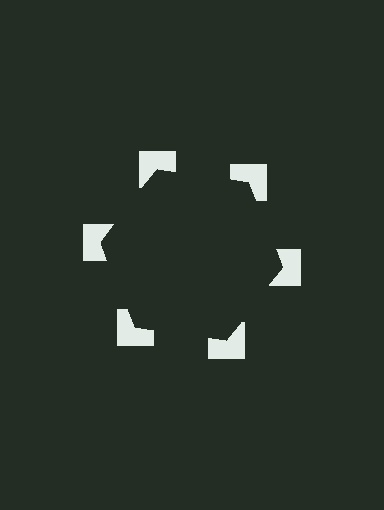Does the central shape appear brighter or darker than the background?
It typically appears slightly darker than the background, even though no actual brightness change is drawn.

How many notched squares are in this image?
There are 6 — one at each vertex of the illusory hexagon.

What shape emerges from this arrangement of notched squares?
An illusory hexagon — its edges are inferred from the aligned wedge cuts in the notched squares, not physically drawn.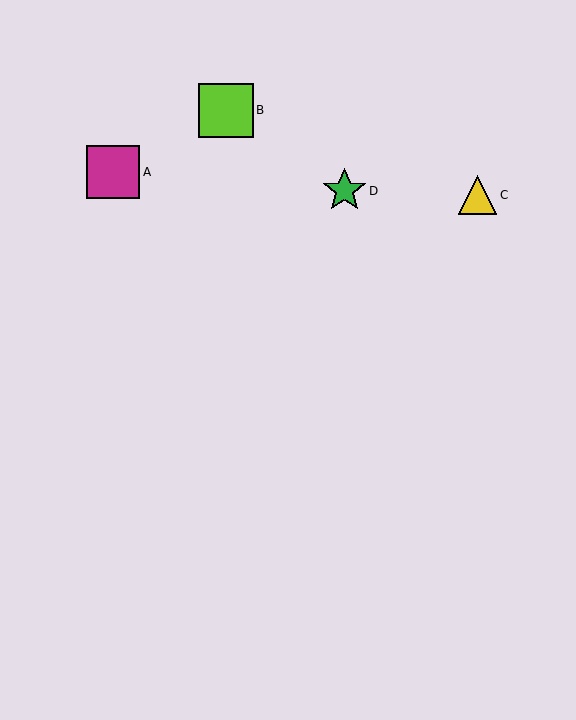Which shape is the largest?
The lime square (labeled B) is the largest.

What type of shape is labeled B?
Shape B is a lime square.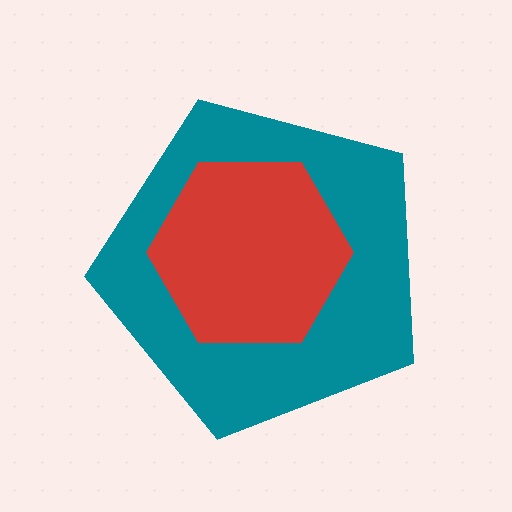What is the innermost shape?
The red hexagon.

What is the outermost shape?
The teal pentagon.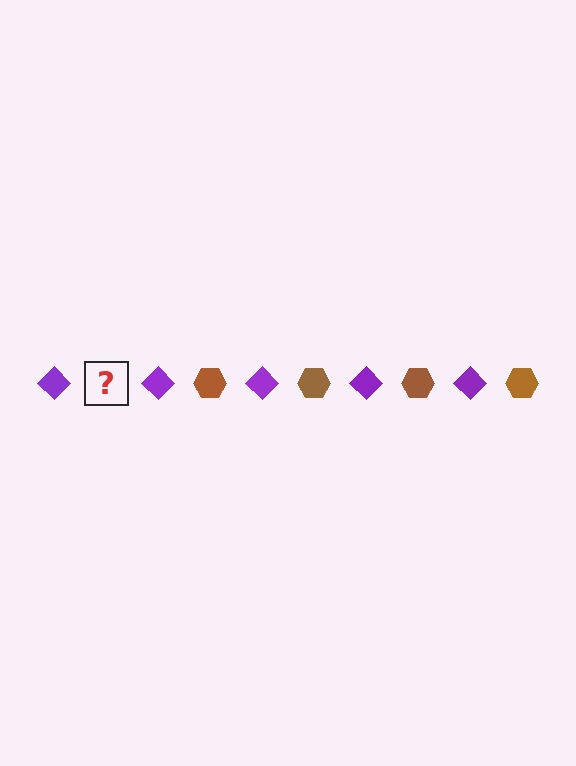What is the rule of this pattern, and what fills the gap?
The rule is that the pattern alternates between purple diamond and brown hexagon. The gap should be filled with a brown hexagon.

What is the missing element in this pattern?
The missing element is a brown hexagon.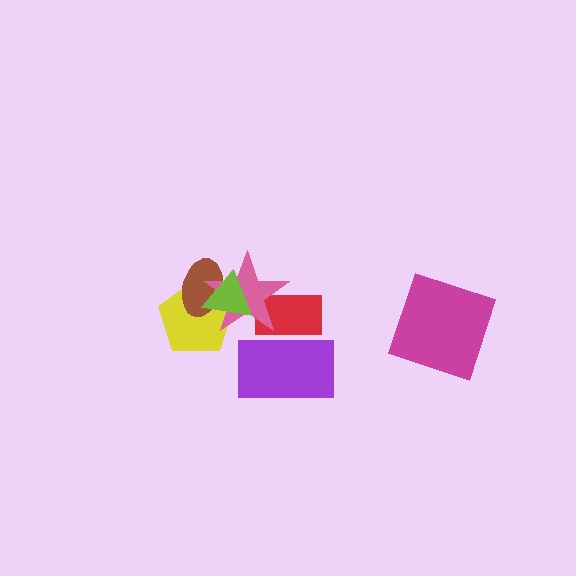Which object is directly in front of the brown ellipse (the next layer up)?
The pink star is directly in front of the brown ellipse.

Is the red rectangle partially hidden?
Yes, it is partially covered by another shape.